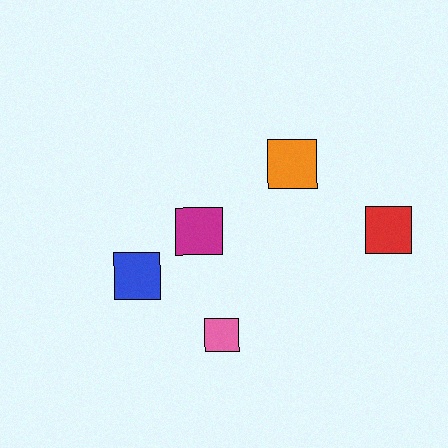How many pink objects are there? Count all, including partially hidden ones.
There is 1 pink object.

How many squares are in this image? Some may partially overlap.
There are 5 squares.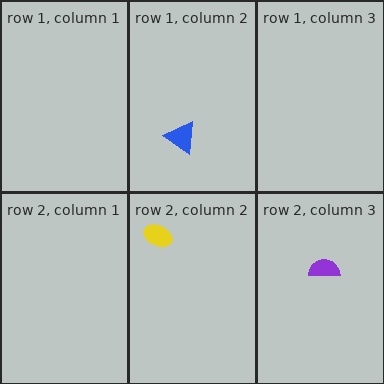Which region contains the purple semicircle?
The row 2, column 3 region.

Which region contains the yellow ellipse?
The row 2, column 2 region.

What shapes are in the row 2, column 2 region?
The yellow ellipse.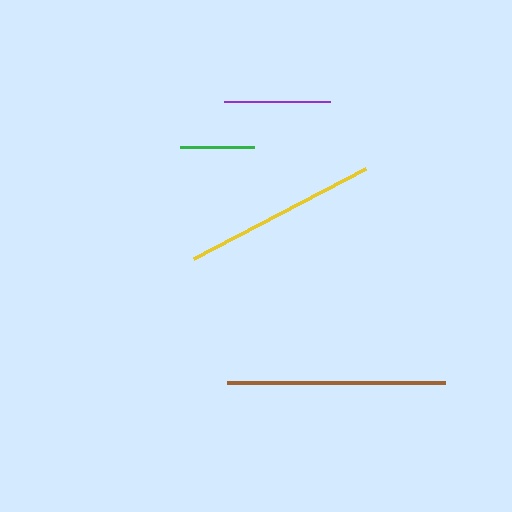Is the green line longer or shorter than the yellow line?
The yellow line is longer than the green line.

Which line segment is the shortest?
The green line is the shortest at approximately 73 pixels.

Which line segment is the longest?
The brown line is the longest at approximately 218 pixels.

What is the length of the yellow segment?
The yellow segment is approximately 194 pixels long.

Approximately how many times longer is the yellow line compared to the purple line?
The yellow line is approximately 1.8 times the length of the purple line.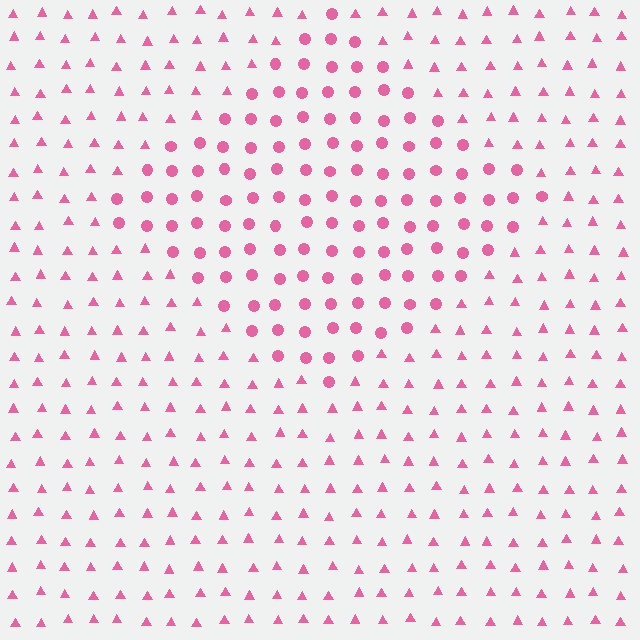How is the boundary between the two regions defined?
The boundary is defined by a change in element shape: circles inside vs. triangles outside. All elements share the same color and spacing.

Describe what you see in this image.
The image is filled with small pink elements arranged in a uniform grid. A diamond-shaped region contains circles, while the surrounding area contains triangles. The boundary is defined purely by the change in element shape.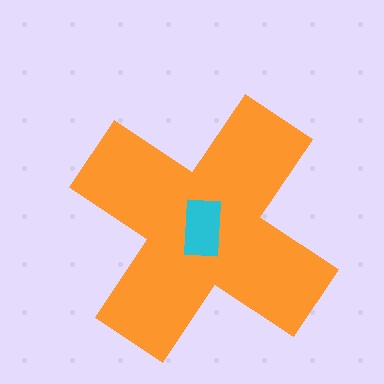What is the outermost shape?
The orange cross.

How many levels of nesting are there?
2.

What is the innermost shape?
The cyan rectangle.